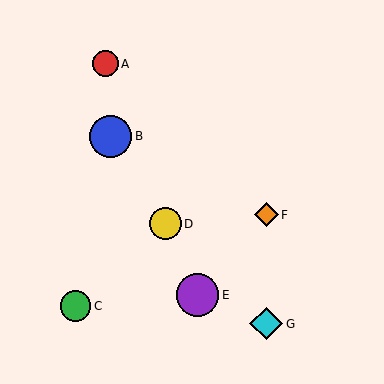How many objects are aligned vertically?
2 objects (F, G) are aligned vertically.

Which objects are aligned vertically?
Objects F, G are aligned vertically.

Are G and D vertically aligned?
No, G is at x≈266 and D is at x≈165.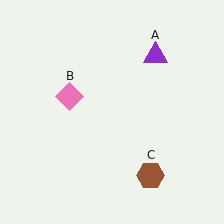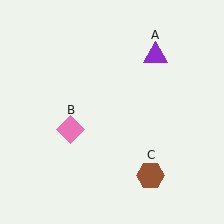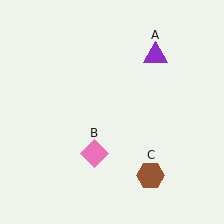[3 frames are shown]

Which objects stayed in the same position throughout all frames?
Purple triangle (object A) and brown hexagon (object C) remained stationary.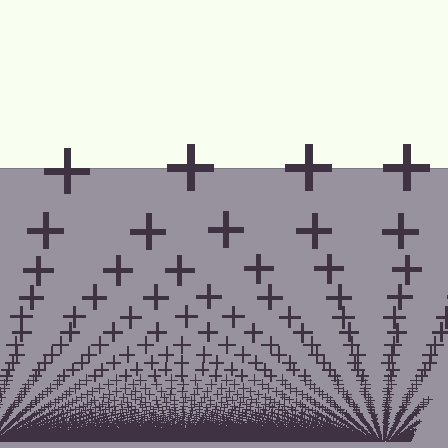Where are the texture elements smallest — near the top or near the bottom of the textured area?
Near the bottom.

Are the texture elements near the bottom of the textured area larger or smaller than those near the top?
Smaller. The gradient is inverted — elements near the bottom are smaller and denser.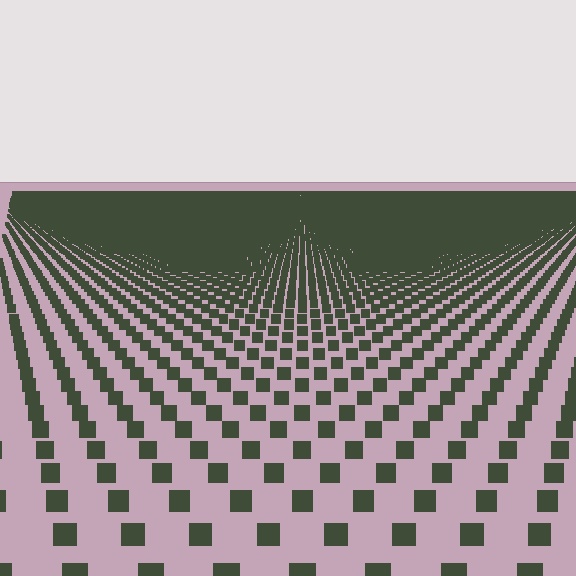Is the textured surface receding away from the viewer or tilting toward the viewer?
The surface is receding away from the viewer. Texture elements get smaller and denser toward the top.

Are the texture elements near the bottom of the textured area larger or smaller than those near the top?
Larger. Near the bottom, elements are closer to the viewer and appear at a bigger on-screen size.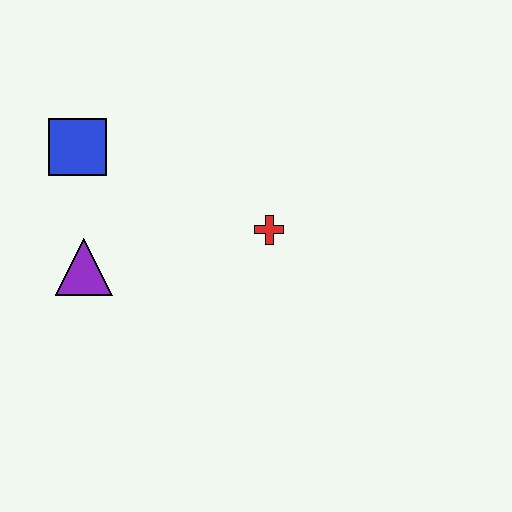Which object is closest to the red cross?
The purple triangle is closest to the red cross.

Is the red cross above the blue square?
No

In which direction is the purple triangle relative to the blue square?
The purple triangle is below the blue square.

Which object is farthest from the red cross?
The blue square is farthest from the red cross.